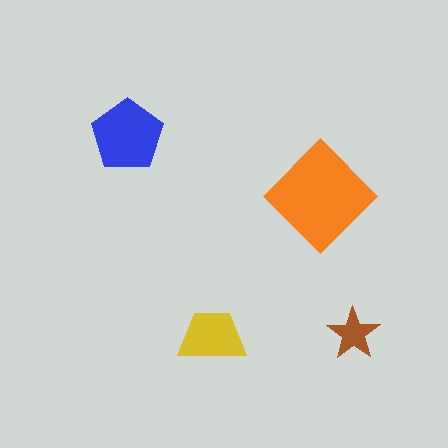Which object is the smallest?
The brown star.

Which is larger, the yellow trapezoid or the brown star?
The yellow trapezoid.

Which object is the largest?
The orange diamond.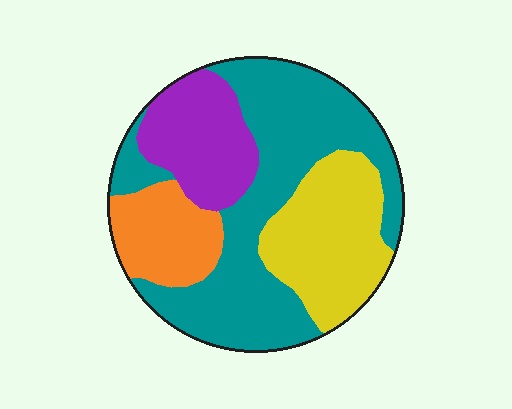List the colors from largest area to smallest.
From largest to smallest: teal, yellow, purple, orange.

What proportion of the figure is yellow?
Yellow covers 23% of the figure.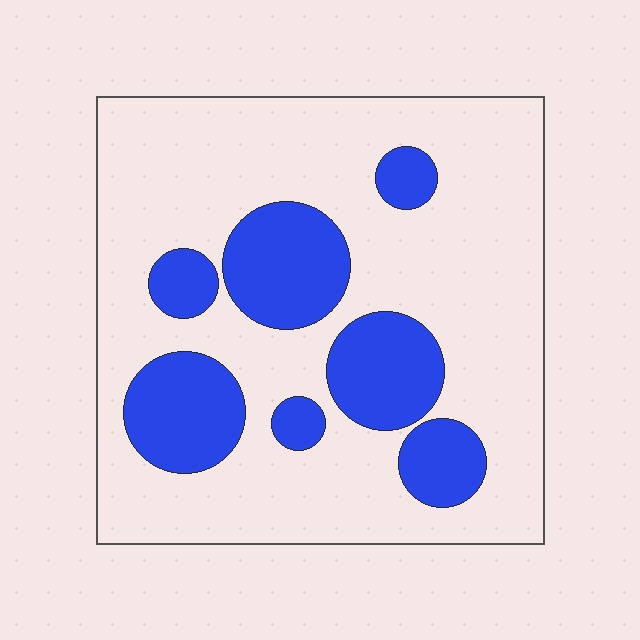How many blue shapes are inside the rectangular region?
7.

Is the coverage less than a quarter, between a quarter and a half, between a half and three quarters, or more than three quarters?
Between a quarter and a half.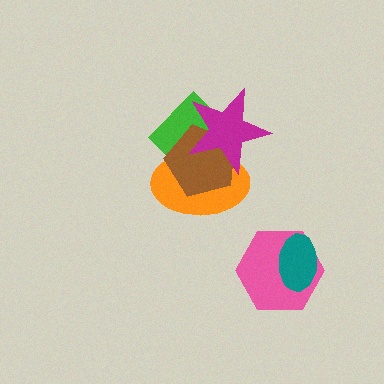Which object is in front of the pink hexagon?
The teal ellipse is in front of the pink hexagon.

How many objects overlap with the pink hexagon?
1 object overlaps with the pink hexagon.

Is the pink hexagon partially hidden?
Yes, it is partially covered by another shape.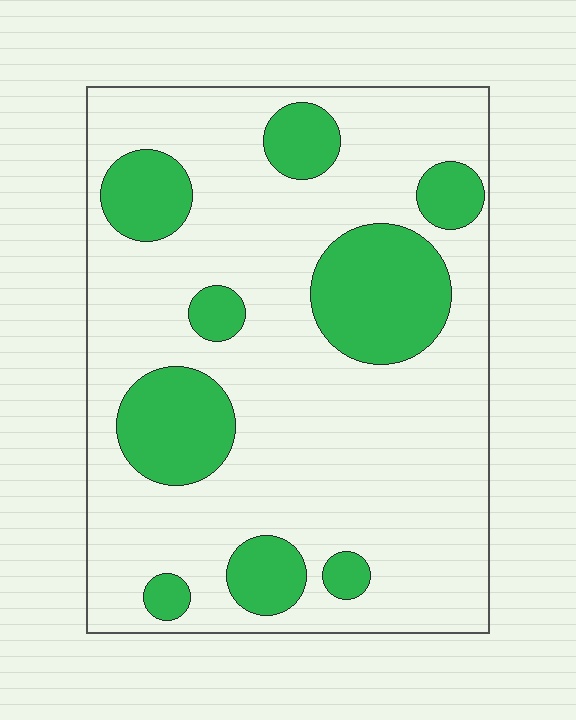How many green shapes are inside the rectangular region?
9.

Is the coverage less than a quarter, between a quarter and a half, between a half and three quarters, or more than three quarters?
Less than a quarter.